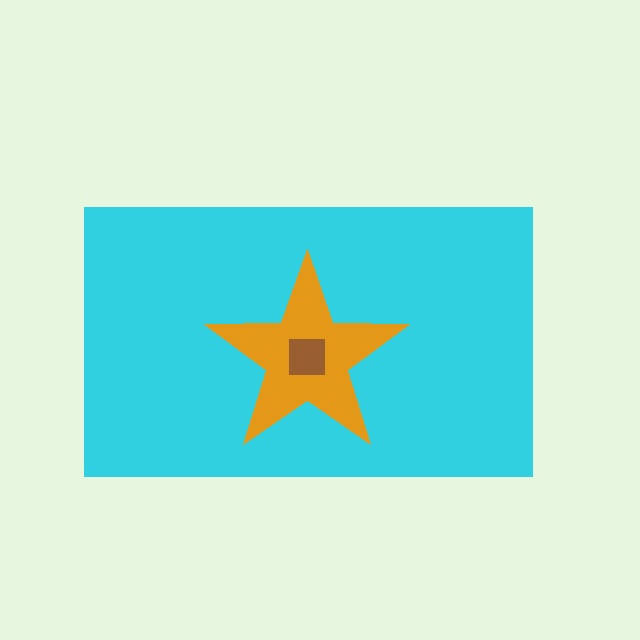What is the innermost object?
The brown square.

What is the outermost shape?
The cyan rectangle.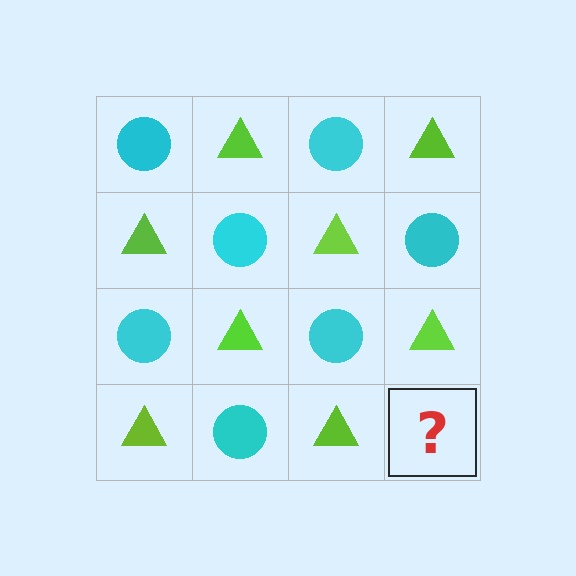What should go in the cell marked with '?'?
The missing cell should contain a cyan circle.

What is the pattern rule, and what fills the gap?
The rule is that it alternates cyan circle and lime triangle in a checkerboard pattern. The gap should be filled with a cyan circle.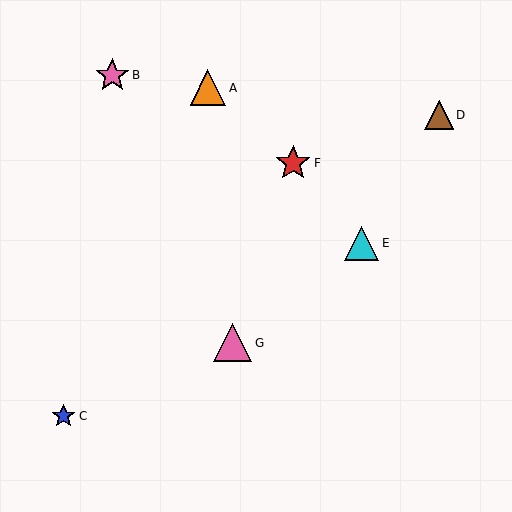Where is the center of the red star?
The center of the red star is at (293, 163).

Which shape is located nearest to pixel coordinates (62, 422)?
The blue star (labeled C) at (64, 416) is nearest to that location.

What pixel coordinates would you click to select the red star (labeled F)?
Click at (293, 163) to select the red star F.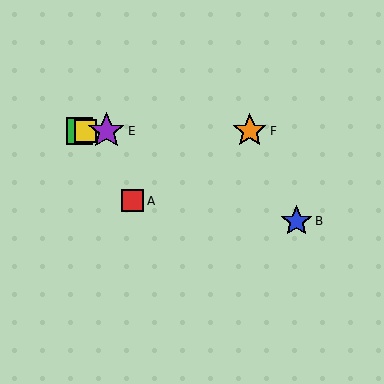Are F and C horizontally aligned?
Yes, both are at y≈131.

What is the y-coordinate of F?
Object F is at y≈131.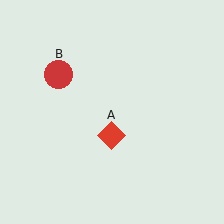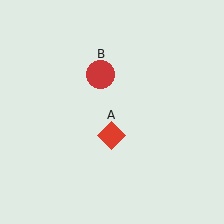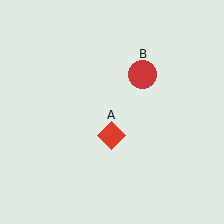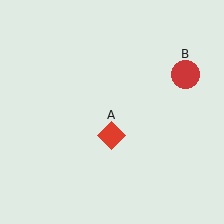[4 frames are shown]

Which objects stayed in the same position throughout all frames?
Red diamond (object A) remained stationary.